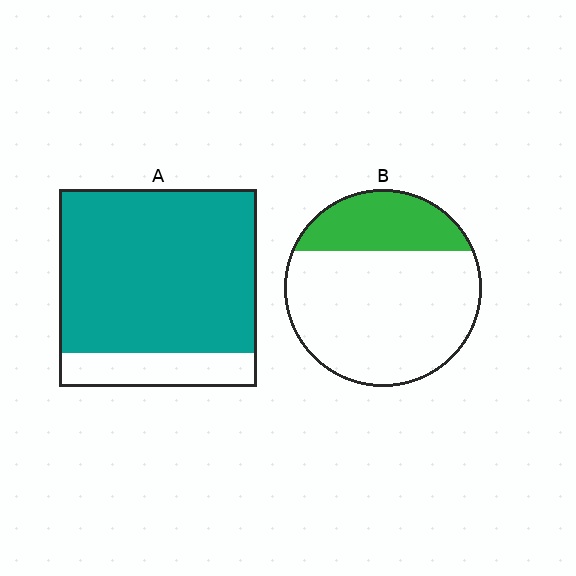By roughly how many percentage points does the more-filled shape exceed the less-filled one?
By roughly 55 percentage points (A over B).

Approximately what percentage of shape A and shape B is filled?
A is approximately 85% and B is approximately 25%.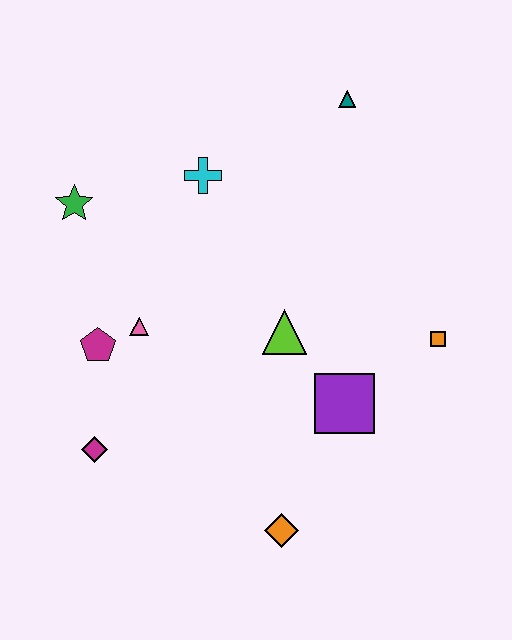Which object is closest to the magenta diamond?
The magenta pentagon is closest to the magenta diamond.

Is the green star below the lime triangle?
No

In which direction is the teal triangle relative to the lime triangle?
The teal triangle is above the lime triangle.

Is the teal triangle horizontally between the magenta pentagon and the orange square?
Yes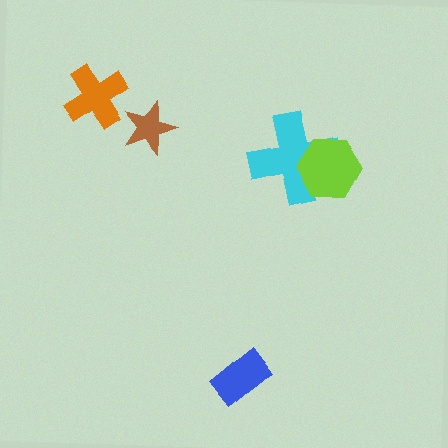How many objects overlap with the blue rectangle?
0 objects overlap with the blue rectangle.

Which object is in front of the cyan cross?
The lime hexagon is in front of the cyan cross.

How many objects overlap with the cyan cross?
1 object overlaps with the cyan cross.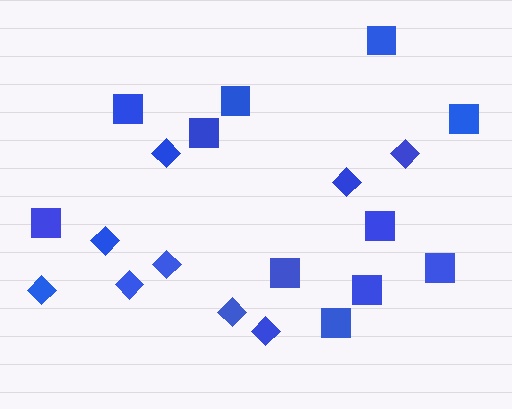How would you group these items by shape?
There are 2 groups: one group of squares (11) and one group of diamonds (9).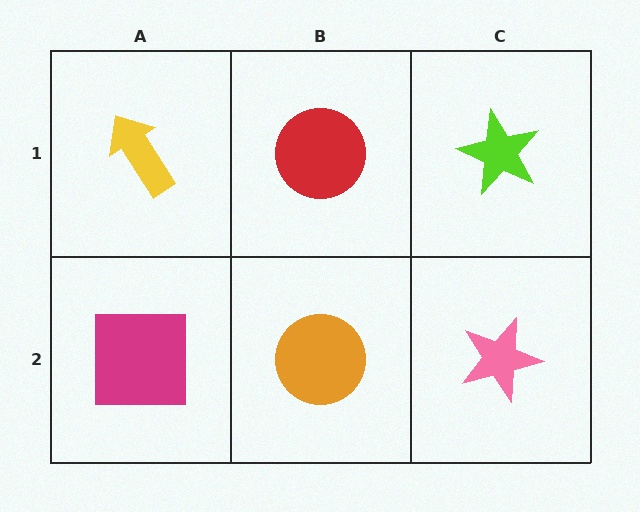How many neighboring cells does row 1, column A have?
2.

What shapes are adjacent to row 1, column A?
A magenta square (row 2, column A), a red circle (row 1, column B).